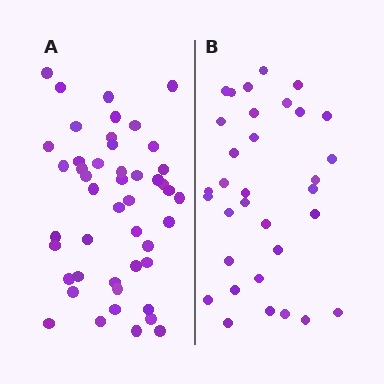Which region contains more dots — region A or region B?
Region A (the left region) has more dots.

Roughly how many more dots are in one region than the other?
Region A has approximately 15 more dots than region B.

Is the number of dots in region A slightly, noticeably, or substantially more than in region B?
Region A has noticeably more, but not dramatically so. The ratio is roughly 1.4 to 1.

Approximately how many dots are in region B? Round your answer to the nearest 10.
About 30 dots. (The exact count is 33, which rounds to 30.)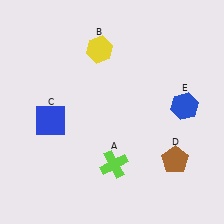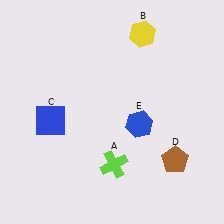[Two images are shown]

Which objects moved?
The objects that moved are: the yellow hexagon (B), the blue hexagon (E).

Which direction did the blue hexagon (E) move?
The blue hexagon (E) moved left.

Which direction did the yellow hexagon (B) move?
The yellow hexagon (B) moved right.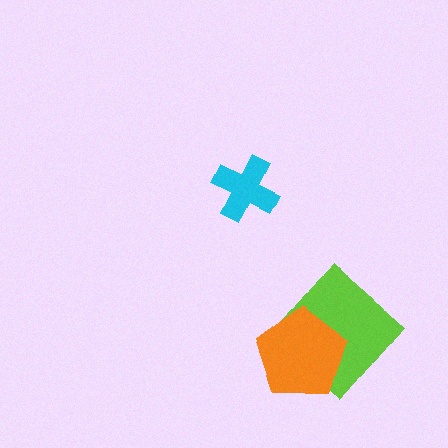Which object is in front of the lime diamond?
The orange pentagon is in front of the lime diamond.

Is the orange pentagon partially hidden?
No, no other shape covers it.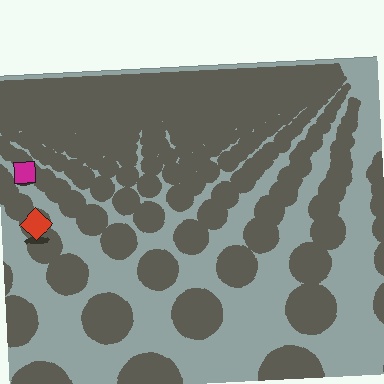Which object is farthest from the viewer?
The magenta square is farthest from the viewer. It appears smaller and the ground texture around it is denser.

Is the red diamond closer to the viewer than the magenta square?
Yes. The red diamond is closer — you can tell from the texture gradient: the ground texture is coarser near it.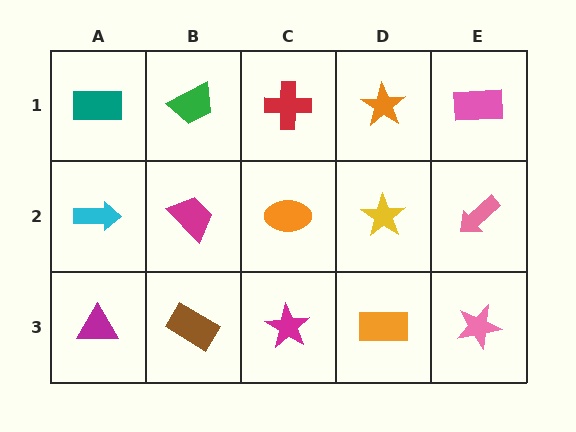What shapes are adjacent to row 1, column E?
A pink arrow (row 2, column E), an orange star (row 1, column D).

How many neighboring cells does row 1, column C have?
3.